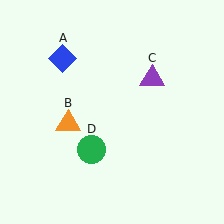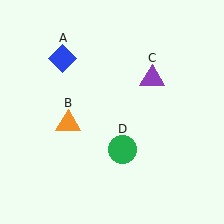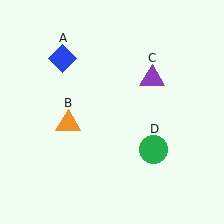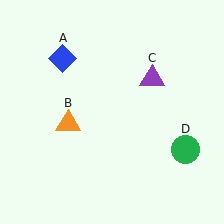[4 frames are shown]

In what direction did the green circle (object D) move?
The green circle (object D) moved right.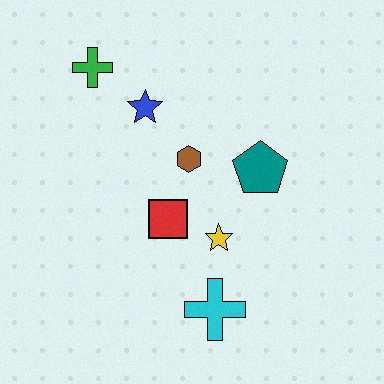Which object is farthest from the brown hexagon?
The cyan cross is farthest from the brown hexagon.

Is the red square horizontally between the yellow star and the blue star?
Yes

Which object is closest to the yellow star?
The red square is closest to the yellow star.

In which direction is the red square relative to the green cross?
The red square is below the green cross.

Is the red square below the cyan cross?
No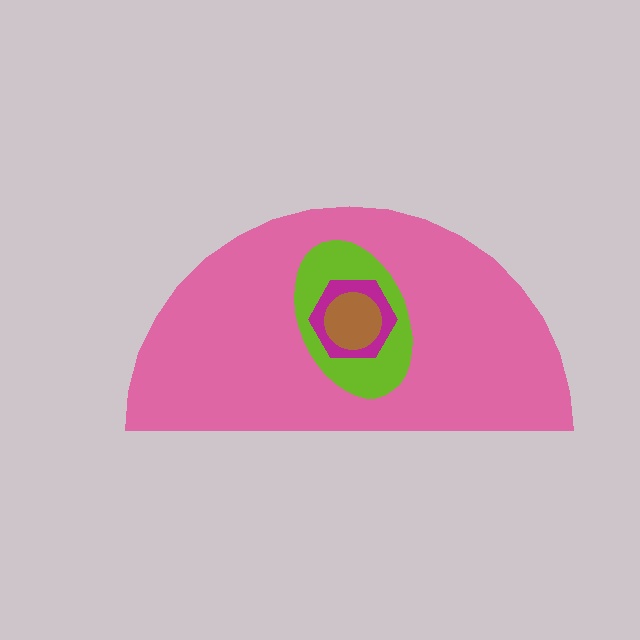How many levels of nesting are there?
4.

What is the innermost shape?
The brown circle.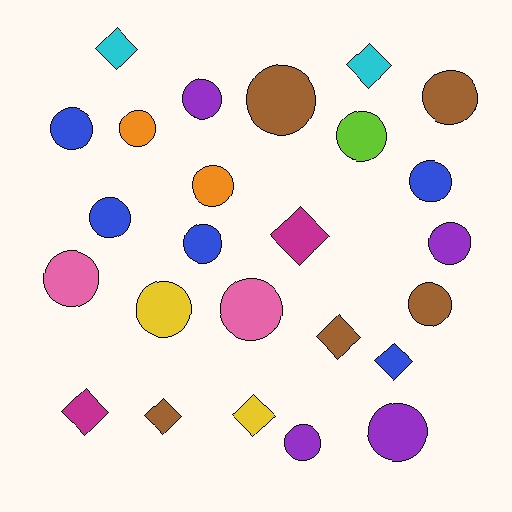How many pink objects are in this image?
There are 2 pink objects.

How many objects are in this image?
There are 25 objects.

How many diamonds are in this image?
There are 8 diamonds.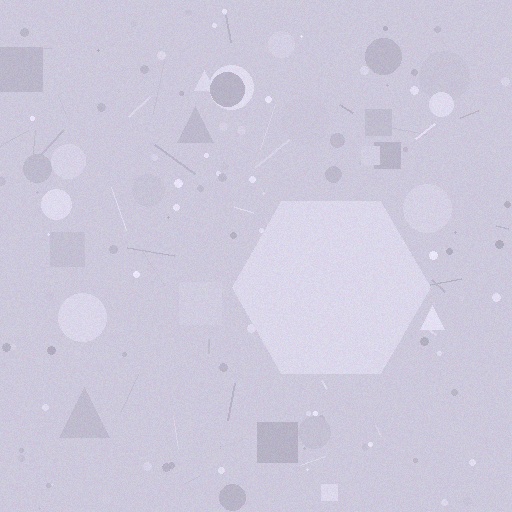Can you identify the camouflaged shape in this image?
The camouflaged shape is a hexagon.